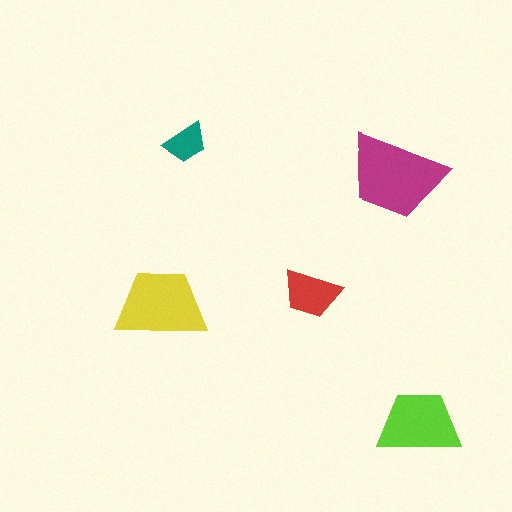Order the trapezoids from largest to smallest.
the magenta one, the yellow one, the lime one, the red one, the teal one.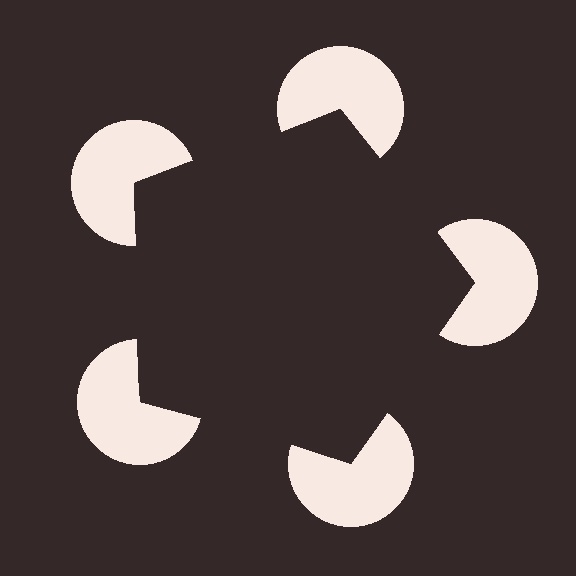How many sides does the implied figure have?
5 sides.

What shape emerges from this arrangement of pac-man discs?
An illusory pentagon — its edges are inferred from the aligned wedge cuts in the pac-man discs, not physically drawn.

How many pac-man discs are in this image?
There are 5 — one at each vertex of the illusory pentagon.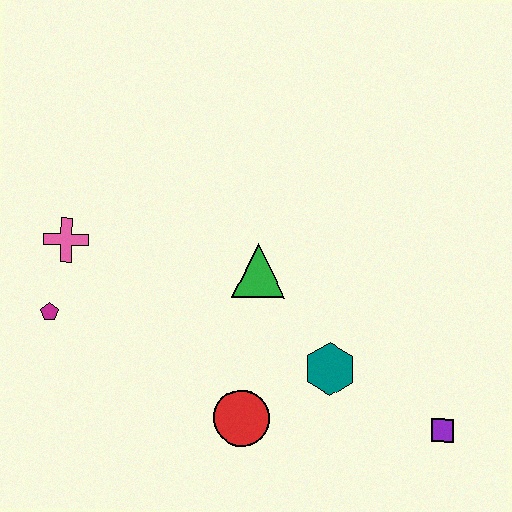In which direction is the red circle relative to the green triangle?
The red circle is below the green triangle.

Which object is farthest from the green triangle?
The purple square is farthest from the green triangle.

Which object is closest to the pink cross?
The magenta pentagon is closest to the pink cross.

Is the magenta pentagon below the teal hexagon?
No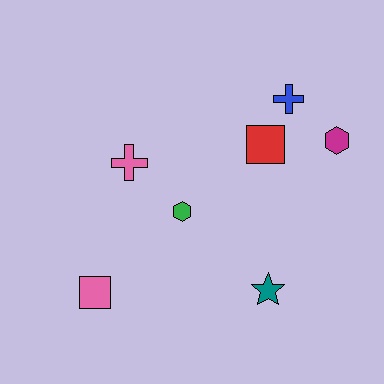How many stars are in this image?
There is 1 star.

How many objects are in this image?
There are 7 objects.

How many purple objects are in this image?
There are no purple objects.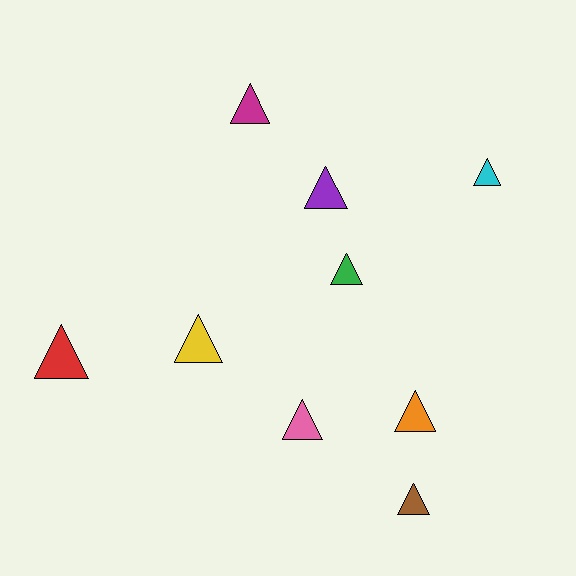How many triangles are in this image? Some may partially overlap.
There are 9 triangles.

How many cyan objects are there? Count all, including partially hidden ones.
There is 1 cyan object.